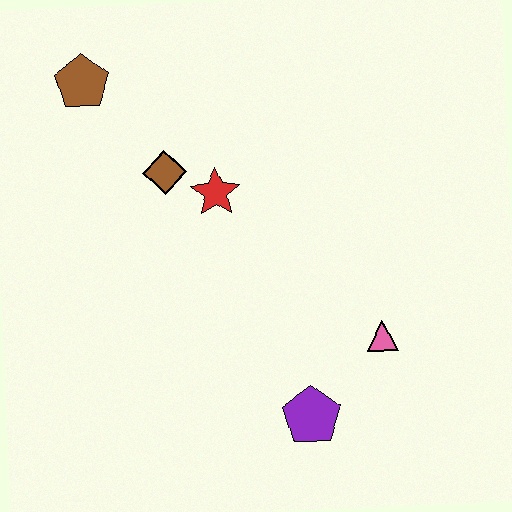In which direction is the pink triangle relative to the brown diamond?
The pink triangle is to the right of the brown diamond.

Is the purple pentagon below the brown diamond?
Yes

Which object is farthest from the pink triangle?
The brown pentagon is farthest from the pink triangle.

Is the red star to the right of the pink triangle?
No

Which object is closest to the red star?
The brown diamond is closest to the red star.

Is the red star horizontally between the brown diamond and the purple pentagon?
Yes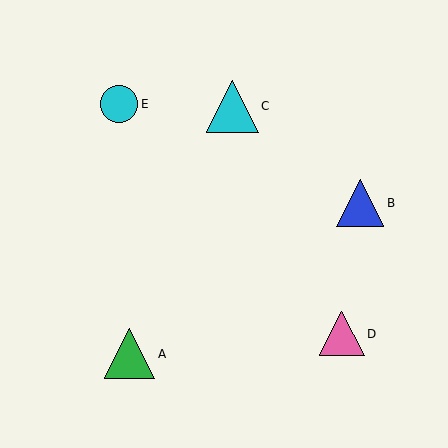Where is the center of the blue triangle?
The center of the blue triangle is at (360, 203).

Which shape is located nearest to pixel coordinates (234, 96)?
The cyan triangle (labeled C) at (232, 106) is nearest to that location.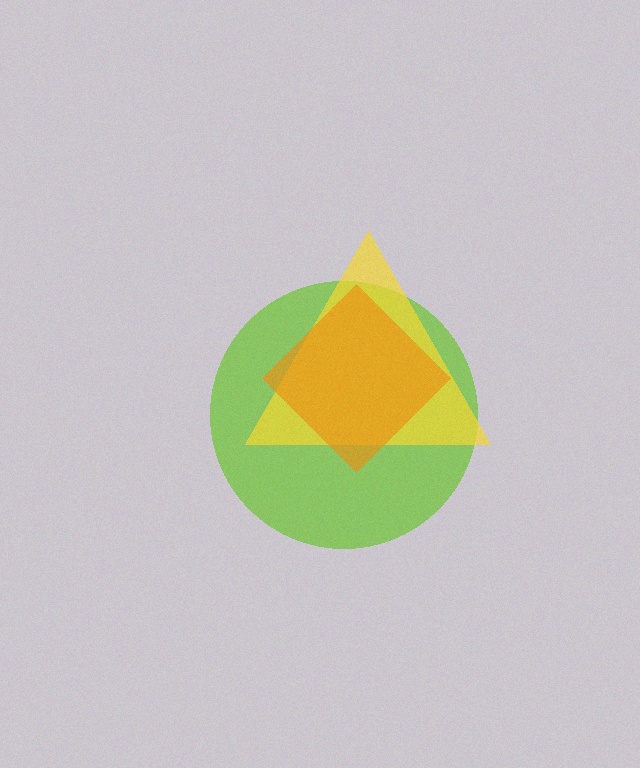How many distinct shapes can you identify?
There are 3 distinct shapes: a lime circle, a yellow triangle, an orange diamond.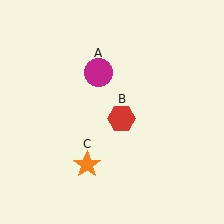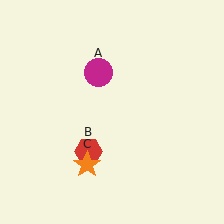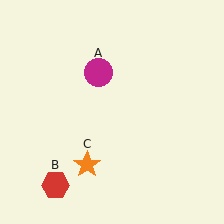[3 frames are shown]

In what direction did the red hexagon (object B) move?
The red hexagon (object B) moved down and to the left.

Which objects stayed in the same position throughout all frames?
Magenta circle (object A) and orange star (object C) remained stationary.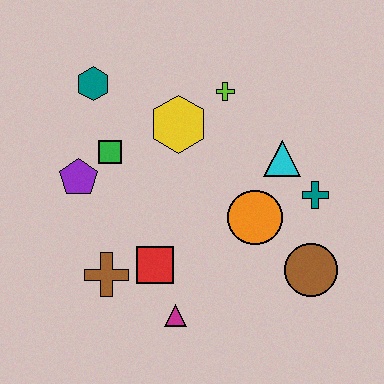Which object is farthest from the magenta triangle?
The teal hexagon is farthest from the magenta triangle.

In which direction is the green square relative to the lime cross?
The green square is to the left of the lime cross.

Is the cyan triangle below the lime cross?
Yes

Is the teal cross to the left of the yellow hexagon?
No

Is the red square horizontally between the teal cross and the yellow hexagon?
No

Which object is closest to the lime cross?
The yellow hexagon is closest to the lime cross.